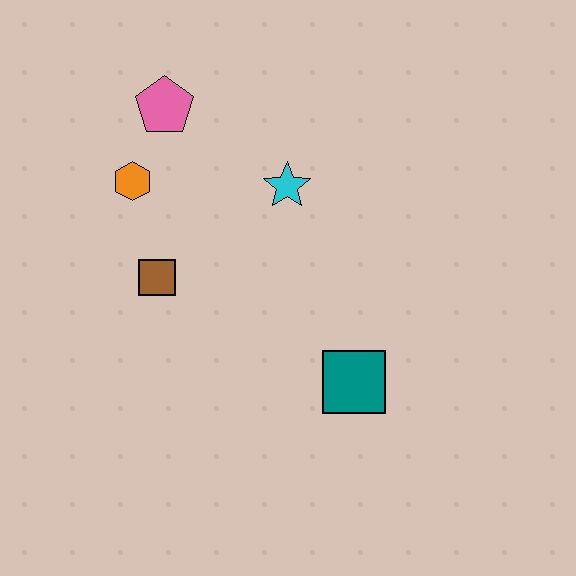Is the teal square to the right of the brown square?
Yes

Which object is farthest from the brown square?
The teal square is farthest from the brown square.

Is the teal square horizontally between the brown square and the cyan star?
No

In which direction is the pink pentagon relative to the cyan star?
The pink pentagon is to the left of the cyan star.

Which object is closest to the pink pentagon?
The orange hexagon is closest to the pink pentagon.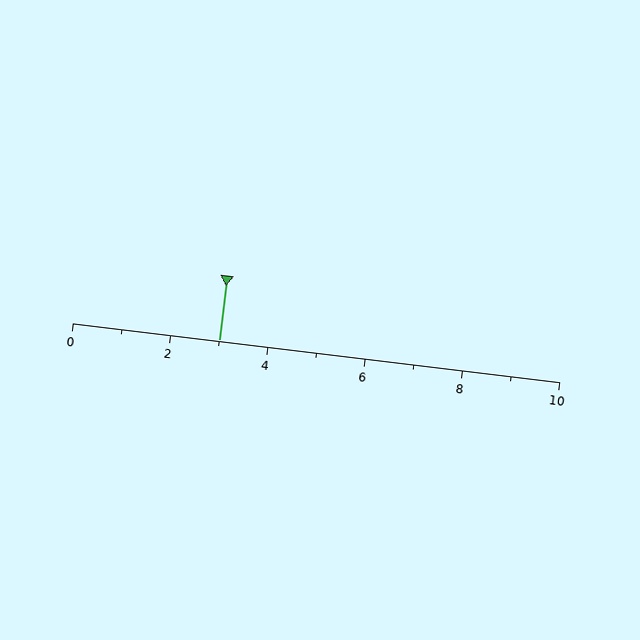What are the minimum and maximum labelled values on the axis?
The axis runs from 0 to 10.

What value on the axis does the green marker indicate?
The marker indicates approximately 3.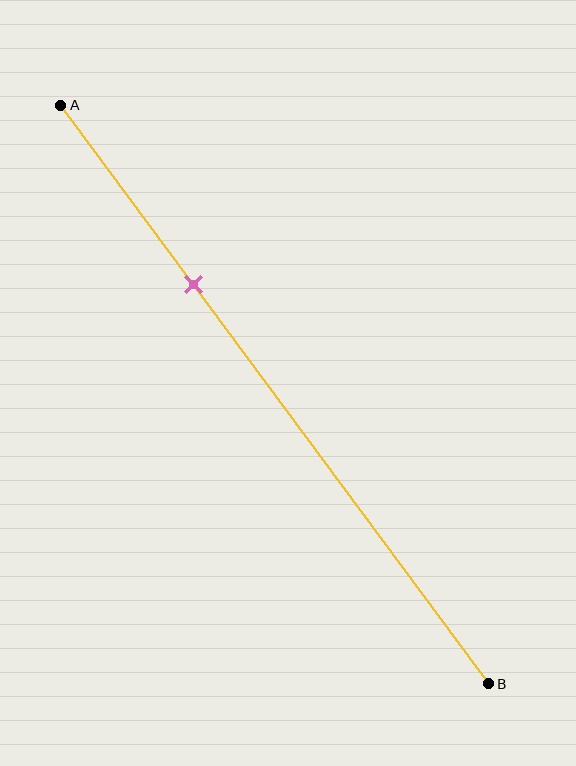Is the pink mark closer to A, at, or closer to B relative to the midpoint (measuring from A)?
The pink mark is closer to point A than the midpoint of segment AB.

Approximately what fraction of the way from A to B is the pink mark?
The pink mark is approximately 30% of the way from A to B.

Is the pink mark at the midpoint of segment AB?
No, the mark is at about 30% from A, not at the 50% midpoint.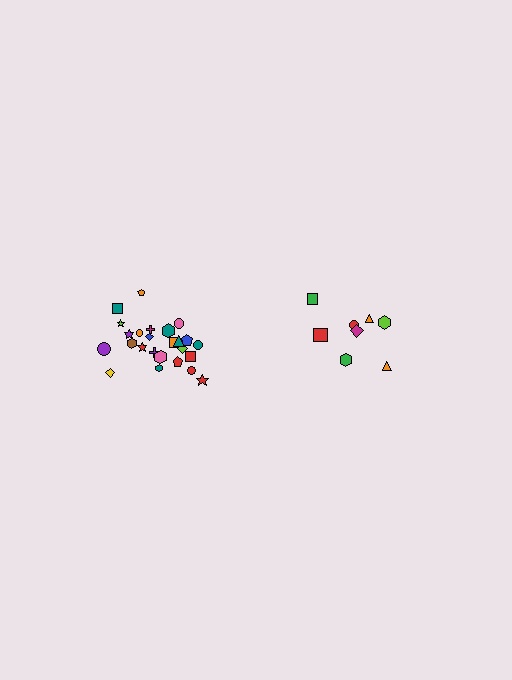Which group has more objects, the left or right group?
The left group.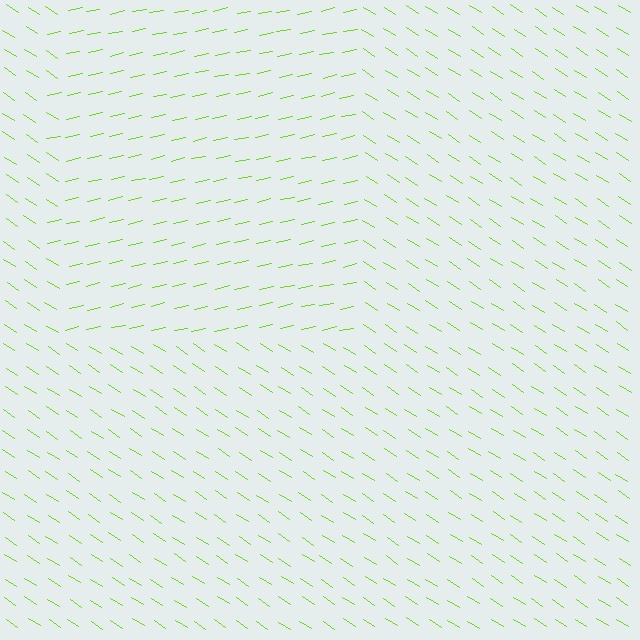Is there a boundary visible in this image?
Yes, there is a texture boundary formed by a change in line orientation.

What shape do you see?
I see a rectangle.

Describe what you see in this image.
The image is filled with small lime line segments. A rectangle region in the image has lines oriented differently from the surrounding lines, creating a visible texture boundary.